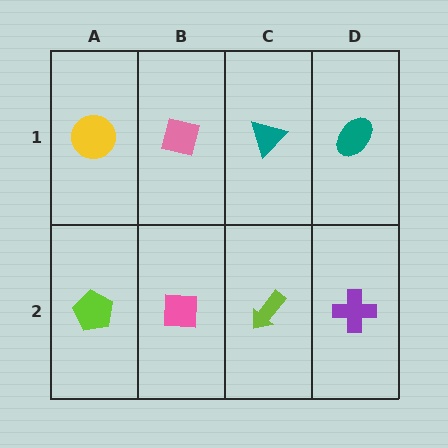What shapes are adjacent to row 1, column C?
A lime arrow (row 2, column C), a pink square (row 1, column B), a teal ellipse (row 1, column D).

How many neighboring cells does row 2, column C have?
3.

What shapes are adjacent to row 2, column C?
A teal triangle (row 1, column C), a pink square (row 2, column B), a purple cross (row 2, column D).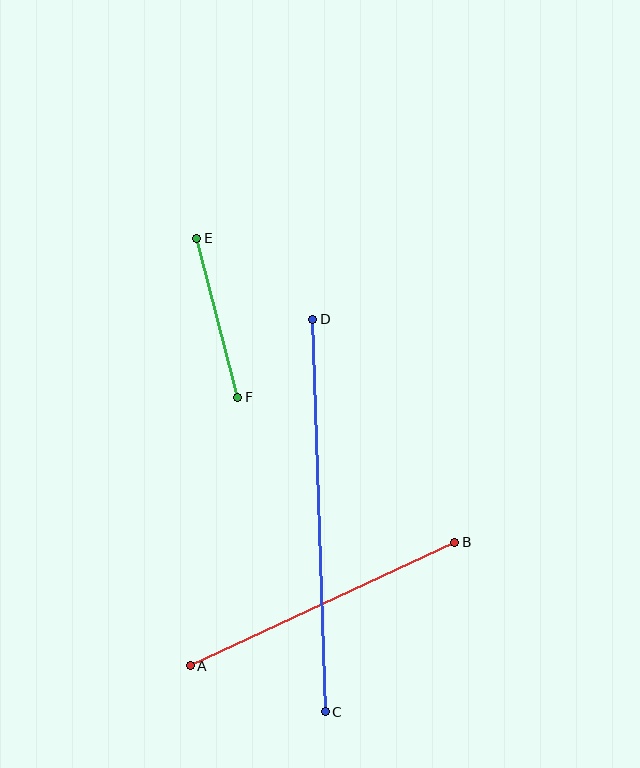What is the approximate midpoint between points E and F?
The midpoint is at approximately (217, 318) pixels.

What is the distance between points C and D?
The distance is approximately 392 pixels.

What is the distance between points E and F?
The distance is approximately 164 pixels.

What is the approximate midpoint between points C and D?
The midpoint is at approximately (319, 516) pixels.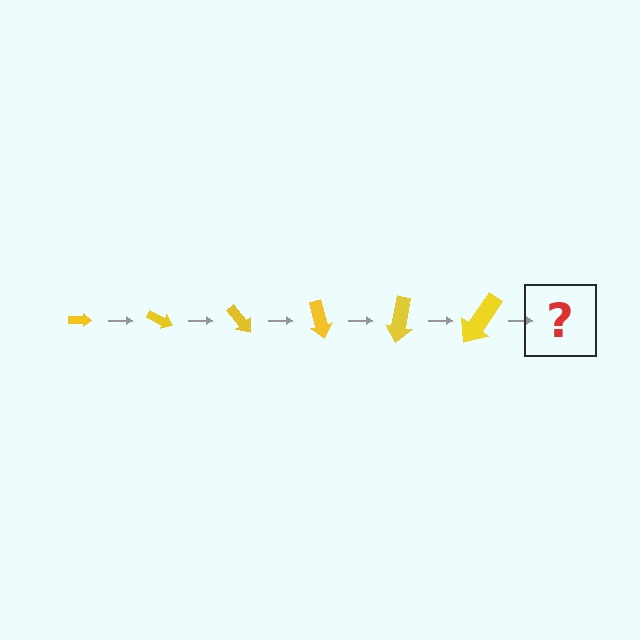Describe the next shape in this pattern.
It should be an arrow, larger than the previous one and rotated 150 degrees from the start.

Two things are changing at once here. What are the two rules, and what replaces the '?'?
The two rules are that the arrow grows larger each step and it rotates 25 degrees each step. The '?' should be an arrow, larger than the previous one and rotated 150 degrees from the start.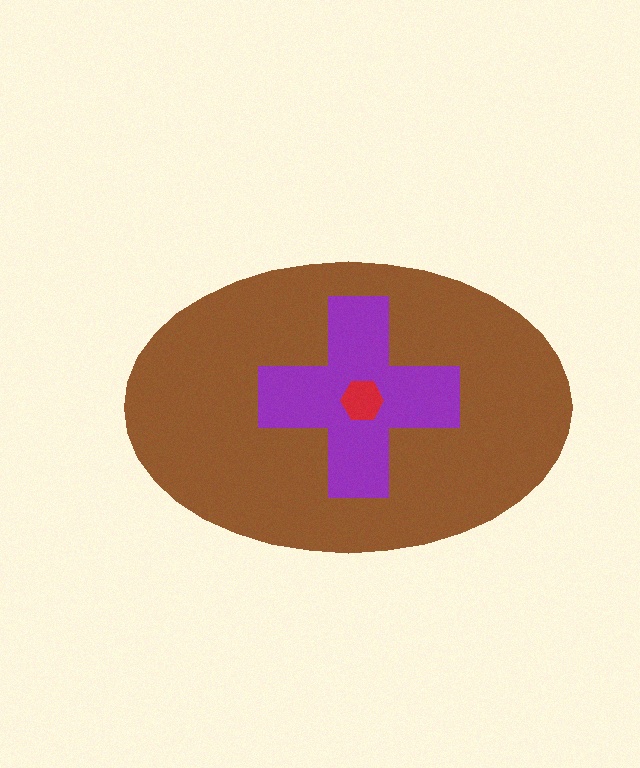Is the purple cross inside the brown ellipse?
Yes.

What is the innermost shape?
The red hexagon.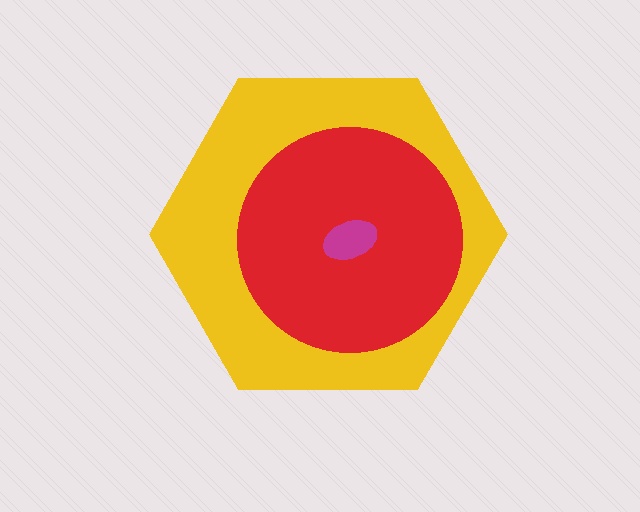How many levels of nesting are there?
3.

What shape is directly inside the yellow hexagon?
The red circle.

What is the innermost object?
The magenta ellipse.